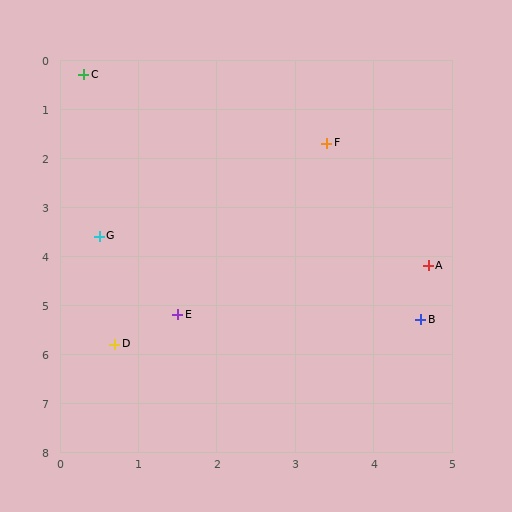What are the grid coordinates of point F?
Point F is at approximately (3.4, 1.7).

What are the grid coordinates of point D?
Point D is at approximately (0.7, 5.8).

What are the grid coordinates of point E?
Point E is at approximately (1.5, 5.2).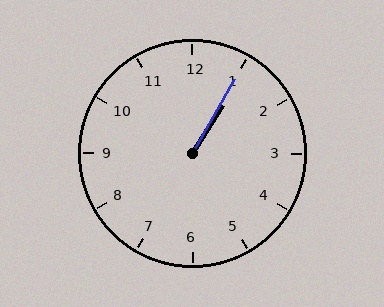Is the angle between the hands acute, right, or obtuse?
It is acute.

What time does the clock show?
1:05.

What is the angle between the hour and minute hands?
Approximately 2 degrees.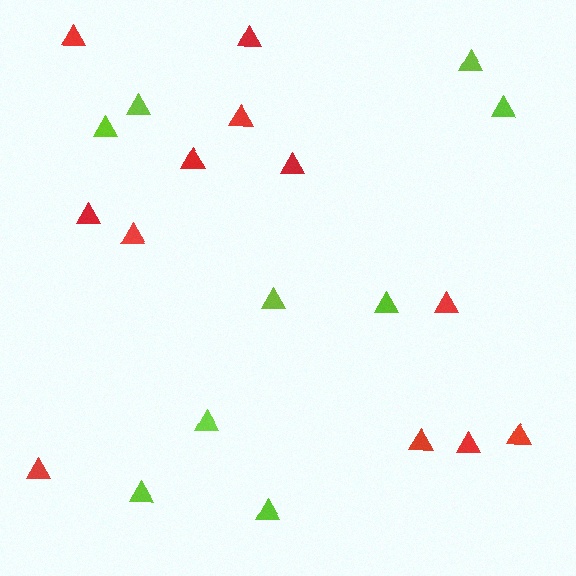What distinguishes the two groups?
There are 2 groups: one group of red triangles (12) and one group of lime triangles (9).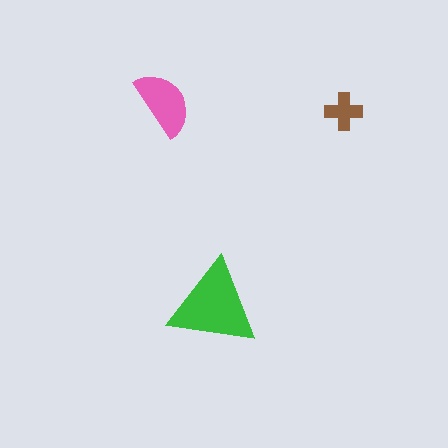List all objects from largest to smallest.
The green triangle, the pink semicircle, the brown cross.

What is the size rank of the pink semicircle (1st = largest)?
2nd.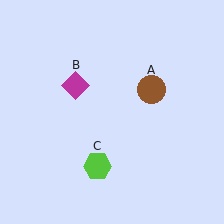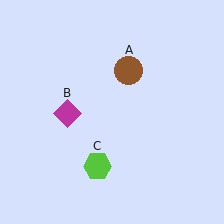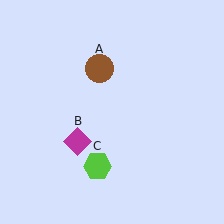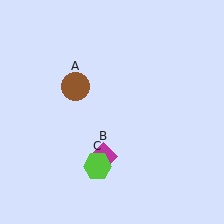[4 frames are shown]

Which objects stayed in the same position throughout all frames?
Lime hexagon (object C) remained stationary.